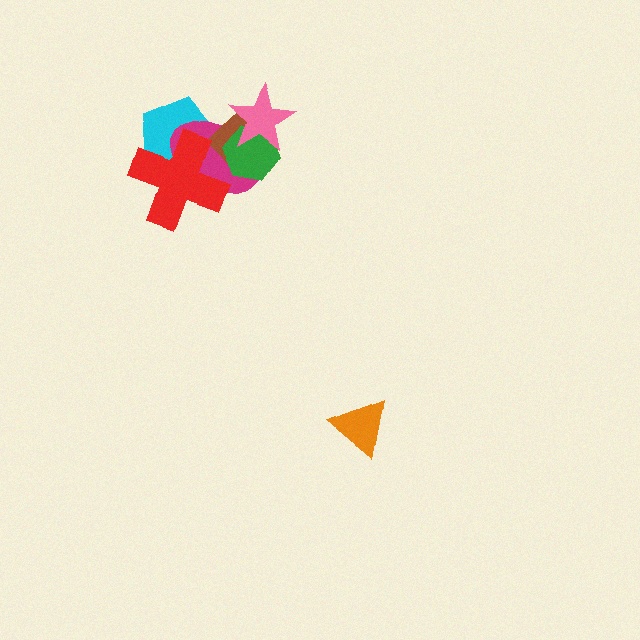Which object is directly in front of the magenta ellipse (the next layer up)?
The brown diamond is directly in front of the magenta ellipse.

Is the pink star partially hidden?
No, no other shape covers it.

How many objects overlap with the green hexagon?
3 objects overlap with the green hexagon.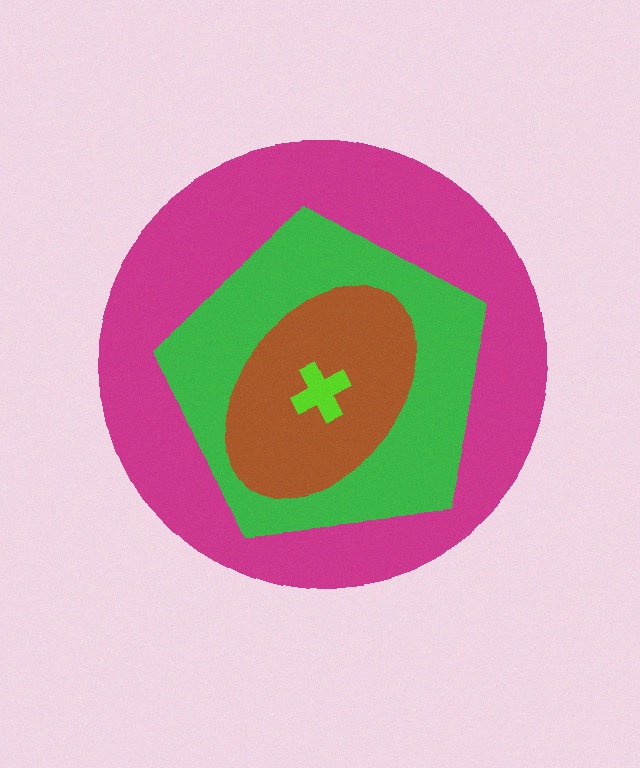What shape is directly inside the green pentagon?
The brown ellipse.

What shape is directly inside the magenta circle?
The green pentagon.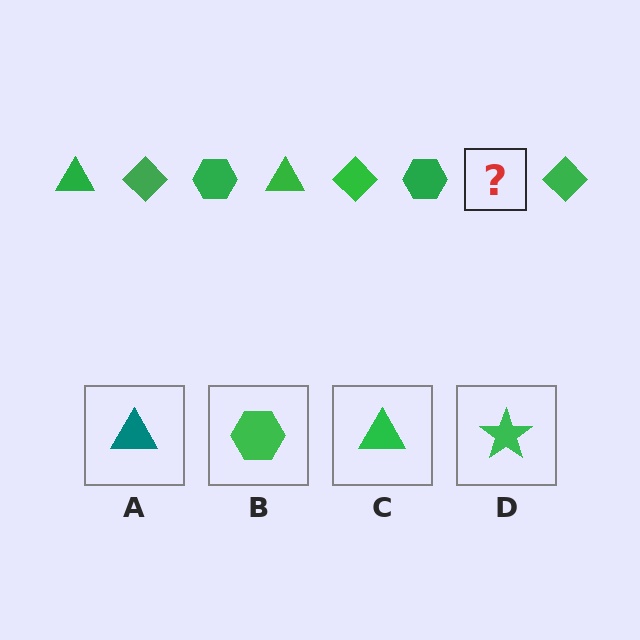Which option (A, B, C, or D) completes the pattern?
C.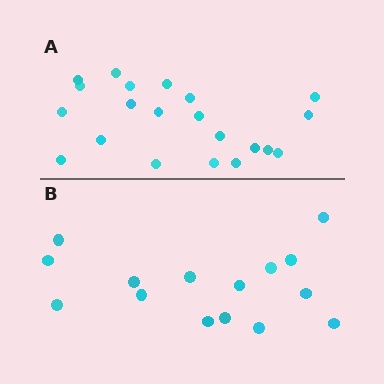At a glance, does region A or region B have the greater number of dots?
Region A (the top region) has more dots.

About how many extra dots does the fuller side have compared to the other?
Region A has about 6 more dots than region B.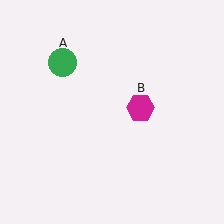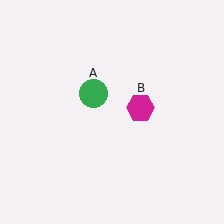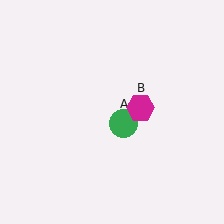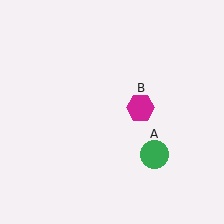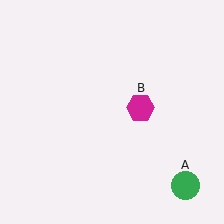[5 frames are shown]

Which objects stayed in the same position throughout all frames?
Magenta hexagon (object B) remained stationary.